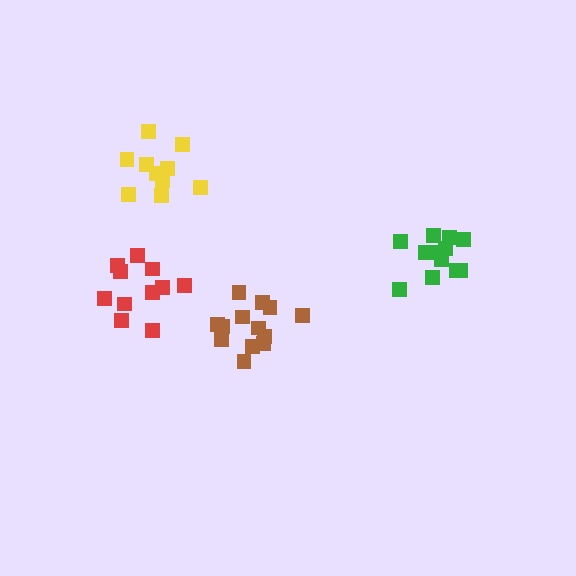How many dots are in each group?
Group 1: 10 dots, Group 2: 11 dots, Group 3: 13 dots, Group 4: 12 dots (46 total).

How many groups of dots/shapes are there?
There are 4 groups.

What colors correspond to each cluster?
The clusters are colored: yellow, red, brown, green.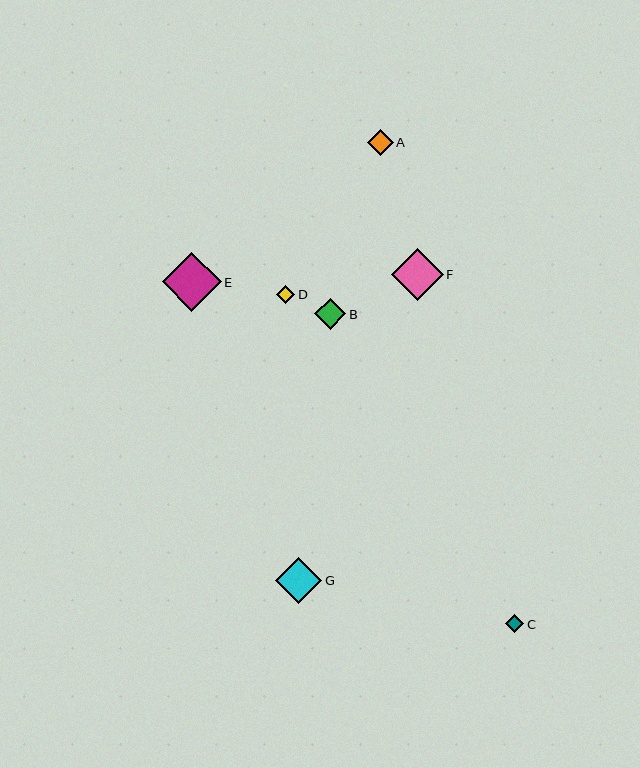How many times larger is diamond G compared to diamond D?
Diamond G is approximately 2.6 times the size of diamond D.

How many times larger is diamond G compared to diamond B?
Diamond G is approximately 1.5 times the size of diamond B.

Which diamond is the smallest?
Diamond D is the smallest with a size of approximately 18 pixels.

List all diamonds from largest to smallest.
From largest to smallest: E, F, G, B, A, C, D.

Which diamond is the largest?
Diamond E is the largest with a size of approximately 59 pixels.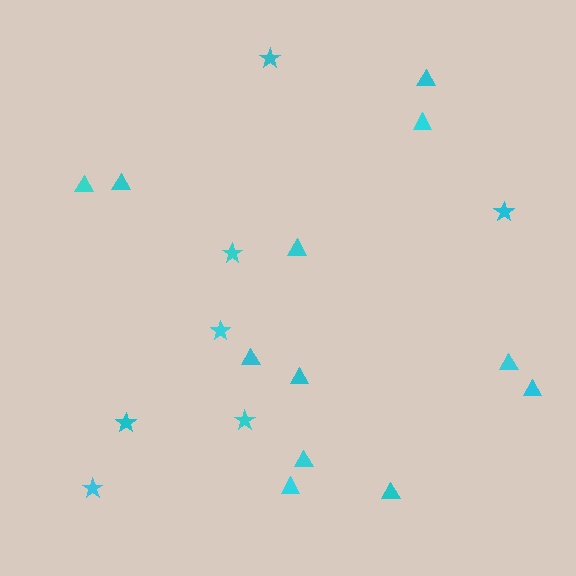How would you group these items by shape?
There are 2 groups: one group of triangles (12) and one group of stars (7).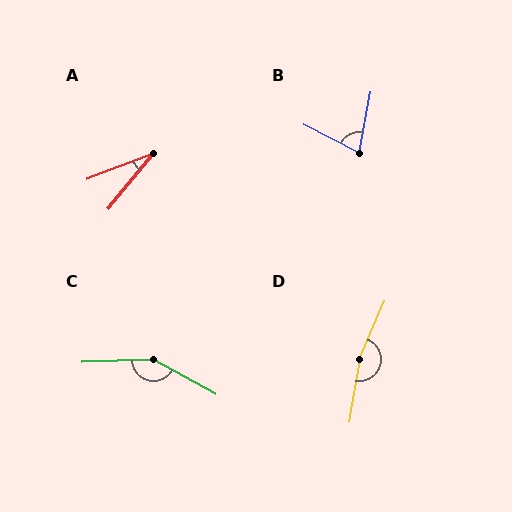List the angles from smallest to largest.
A (30°), B (73°), C (149°), D (166°).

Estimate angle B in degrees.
Approximately 73 degrees.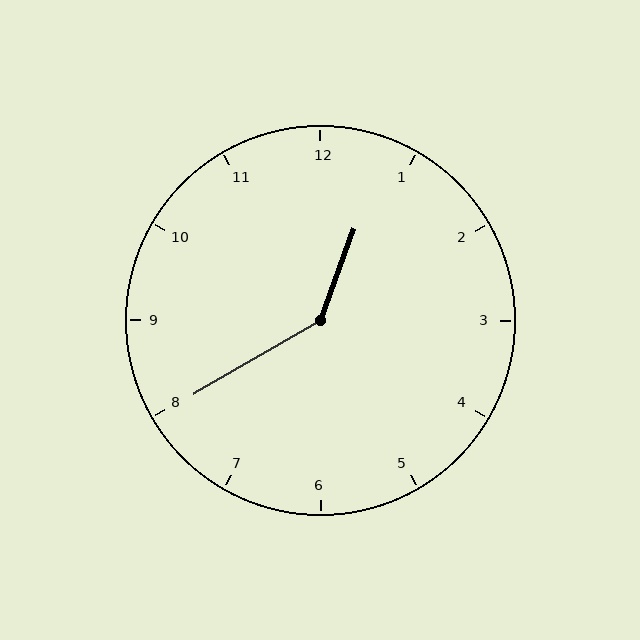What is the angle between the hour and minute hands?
Approximately 140 degrees.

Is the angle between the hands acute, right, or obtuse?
It is obtuse.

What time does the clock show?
12:40.